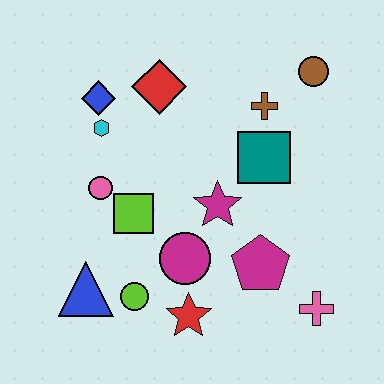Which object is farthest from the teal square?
The blue triangle is farthest from the teal square.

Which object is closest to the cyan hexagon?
The blue diamond is closest to the cyan hexagon.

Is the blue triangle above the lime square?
No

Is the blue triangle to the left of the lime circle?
Yes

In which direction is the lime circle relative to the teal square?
The lime circle is below the teal square.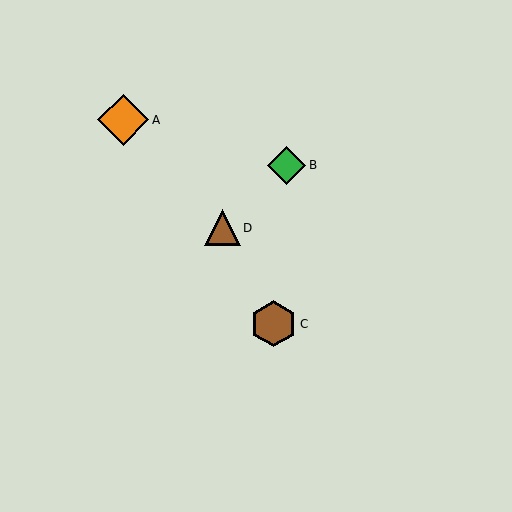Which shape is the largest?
The orange diamond (labeled A) is the largest.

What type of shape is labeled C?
Shape C is a brown hexagon.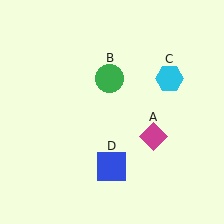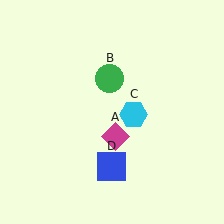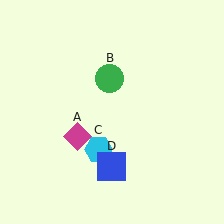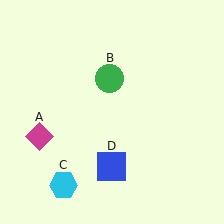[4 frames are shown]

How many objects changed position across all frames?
2 objects changed position: magenta diamond (object A), cyan hexagon (object C).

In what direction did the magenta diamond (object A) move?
The magenta diamond (object A) moved left.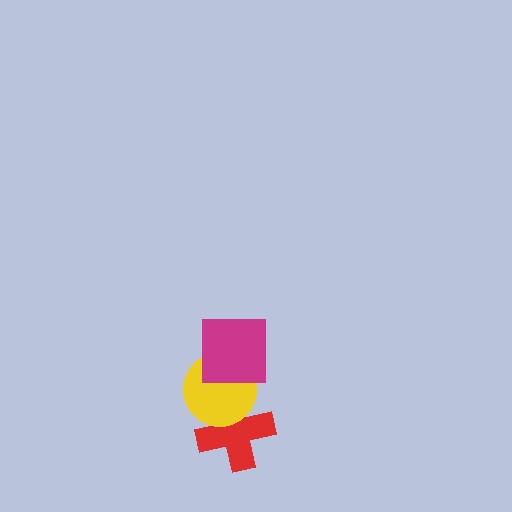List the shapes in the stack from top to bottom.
From top to bottom: the magenta square, the yellow circle, the red cross.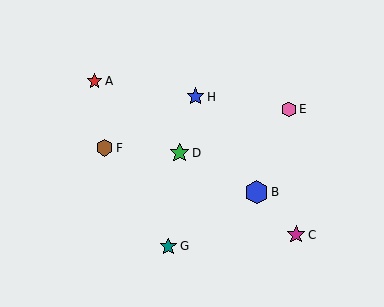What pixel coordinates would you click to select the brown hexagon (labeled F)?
Click at (104, 148) to select the brown hexagon F.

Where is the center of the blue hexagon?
The center of the blue hexagon is at (257, 192).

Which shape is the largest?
The blue hexagon (labeled B) is the largest.